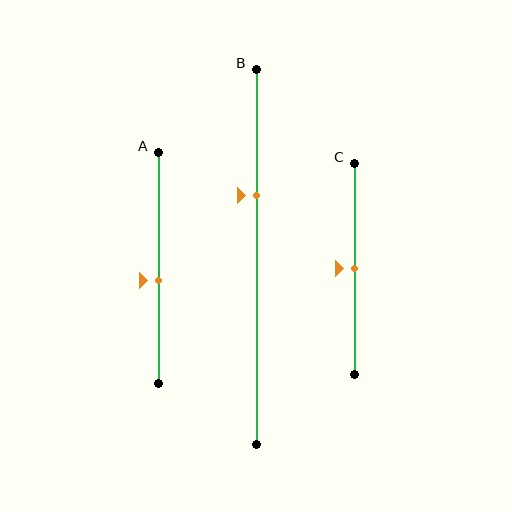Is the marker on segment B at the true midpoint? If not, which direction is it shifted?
No, the marker on segment B is shifted upward by about 17% of the segment length.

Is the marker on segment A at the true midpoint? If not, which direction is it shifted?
No, the marker on segment A is shifted downward by about 6% of the segment length.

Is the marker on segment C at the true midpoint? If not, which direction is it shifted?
Yes, the marker on segment C is at the true midpoint.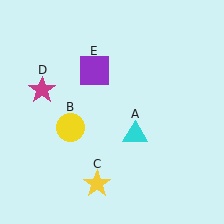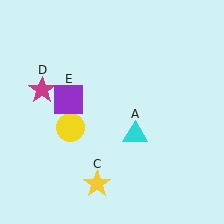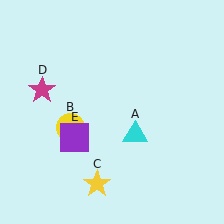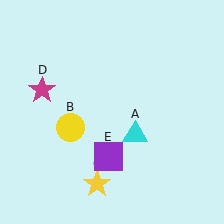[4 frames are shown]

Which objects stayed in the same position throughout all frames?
Cyan triangle (object A) and yellow circle (object B) and yellow star (object C) and magenta star (object D) remained stationary.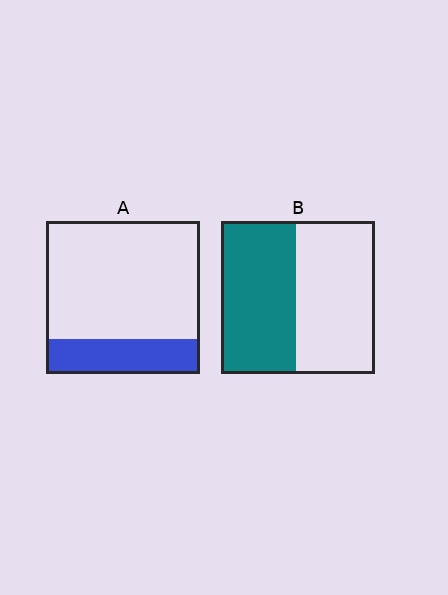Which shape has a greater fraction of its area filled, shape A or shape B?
Shape B.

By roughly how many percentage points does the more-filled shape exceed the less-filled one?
By roughly 25 percentage points (B over A).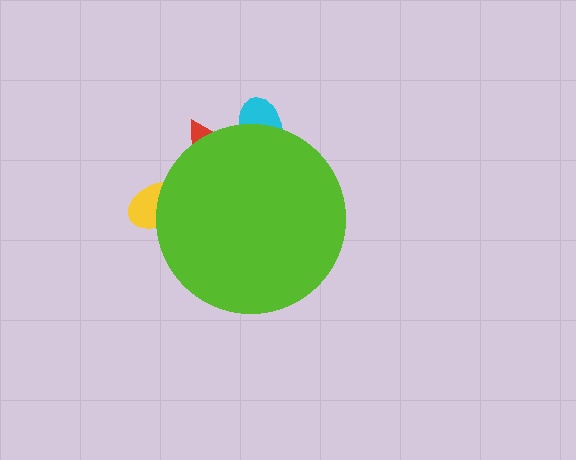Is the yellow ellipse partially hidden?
Yes, the yellow ellipse is partially hidden behind the lime circle.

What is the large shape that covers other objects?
A lime circle.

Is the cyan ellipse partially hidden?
Yes, the cyan ellipse is partially hidden behind the lime circle.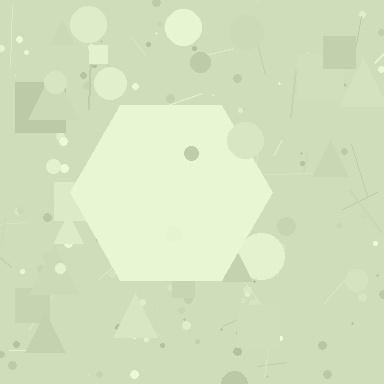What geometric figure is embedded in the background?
A hexagon is embedded in the background.